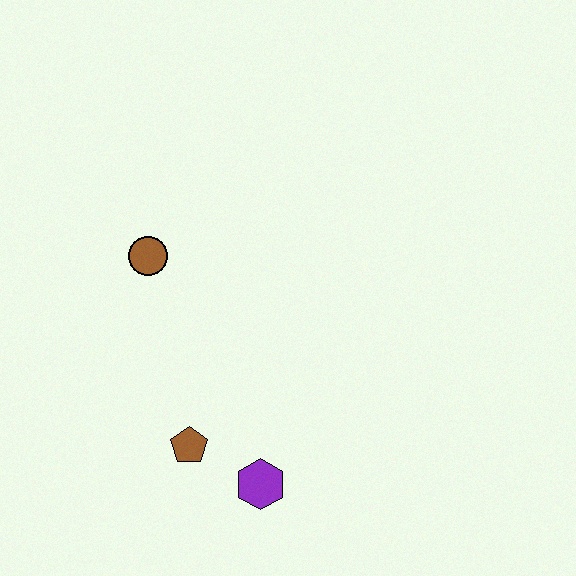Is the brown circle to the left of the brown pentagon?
Yes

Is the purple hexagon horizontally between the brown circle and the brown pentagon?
No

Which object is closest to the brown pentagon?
The purple hexagon is closest to the brown pentagon.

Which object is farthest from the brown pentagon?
The brown circle is farthest from the brown pentagon.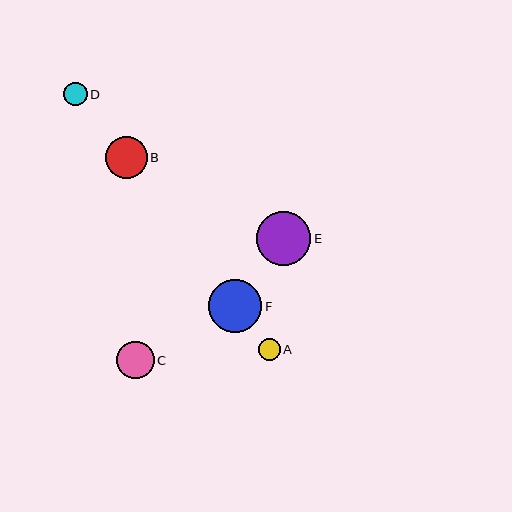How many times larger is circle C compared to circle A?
Circle C is approximately 1.7 times the size of circle A.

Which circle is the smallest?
Circle A is the smallest with a size of approximately 22 pixels.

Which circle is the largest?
Circle E is the largest with a size of approximately 55 pixels.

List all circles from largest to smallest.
From largest to smallest: E, F, B, C, D, A.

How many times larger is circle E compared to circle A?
Circle E is approximately 2.5 times the size of circle A.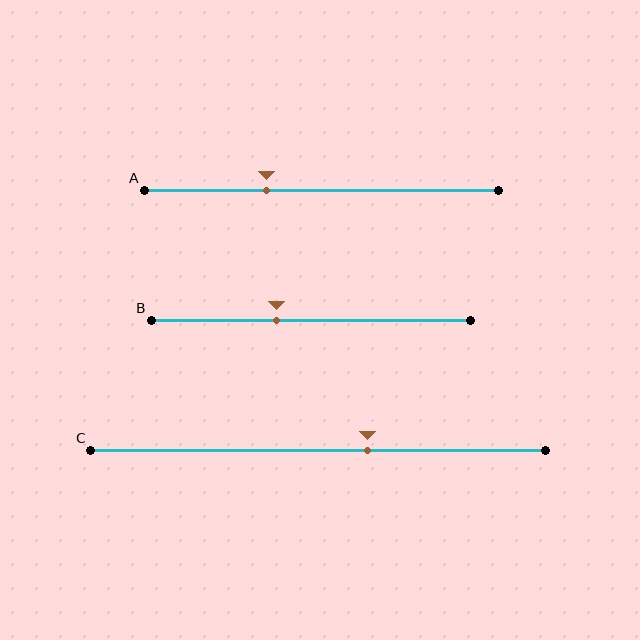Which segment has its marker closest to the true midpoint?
Segment C has its marker closest to the true midpoint.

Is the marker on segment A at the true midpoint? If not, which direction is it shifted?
No, the marker on segment A is shifted to the left by about 16% of the segment length.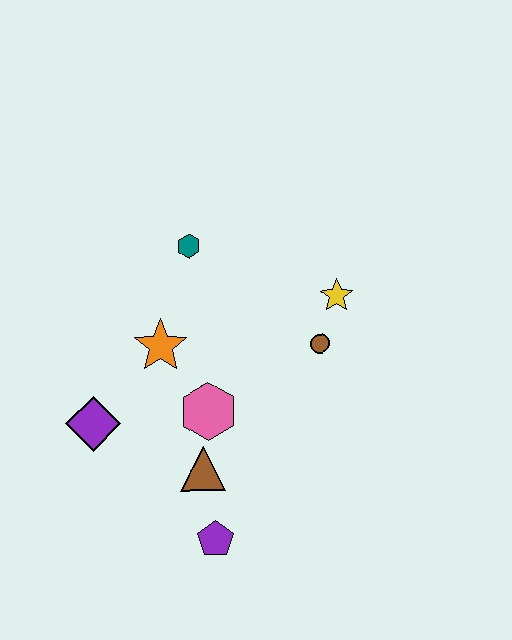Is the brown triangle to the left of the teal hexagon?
No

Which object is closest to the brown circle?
The yellow star is closest to the brown circle.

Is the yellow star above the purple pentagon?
Yes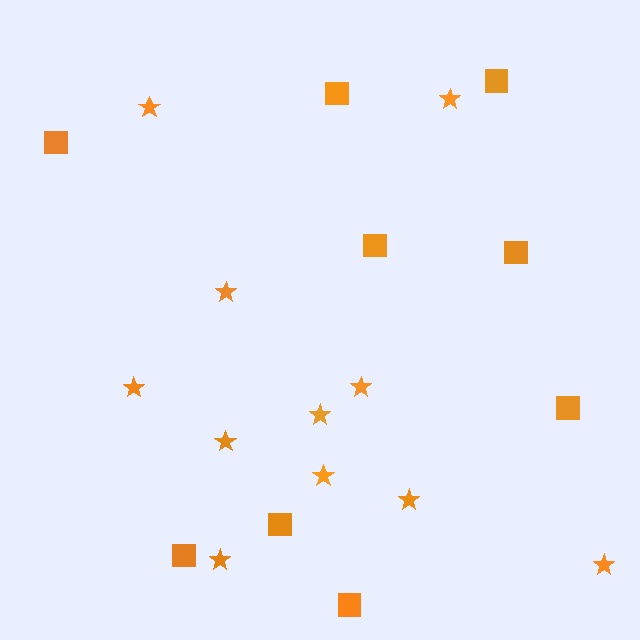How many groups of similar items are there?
There are 2 groups: one group of stars (11) and one group of squares (9).